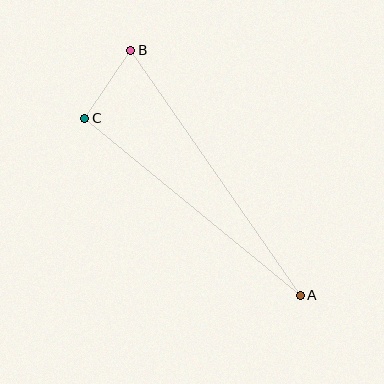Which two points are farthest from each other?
Points A and B are farthest from each other.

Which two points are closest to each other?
Points B and C are closest to each other.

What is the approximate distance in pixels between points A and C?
The distance between A and C is approximately 279 pixels.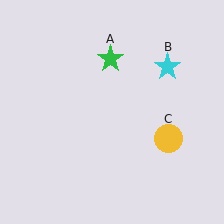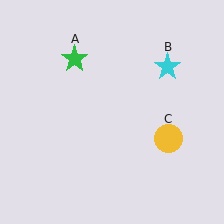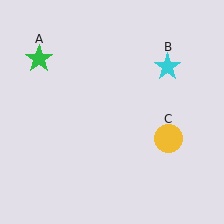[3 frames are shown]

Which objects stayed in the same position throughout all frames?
Cyan star (object B) and yellow circle (object C) remained stationary.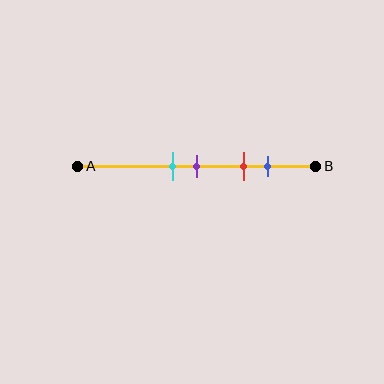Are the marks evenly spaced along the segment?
No, the marks are not evenly spaced.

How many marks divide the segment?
There are 4 marks dividing the segment.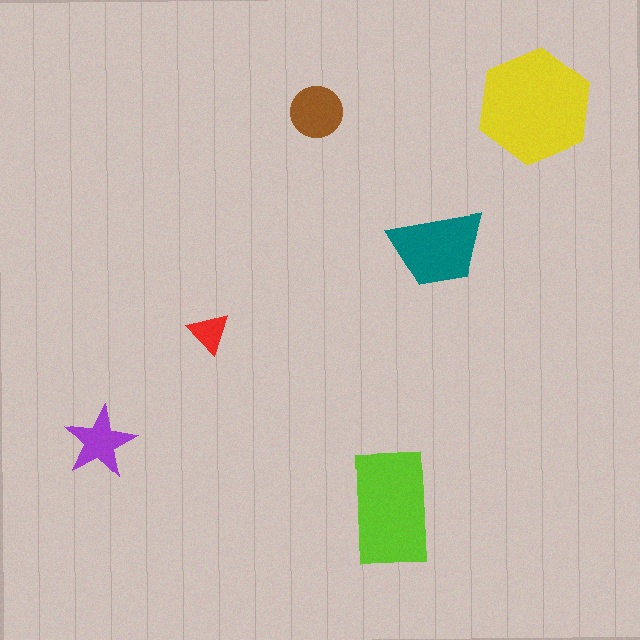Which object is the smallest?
The red triangle.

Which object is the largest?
The yellow hexagon.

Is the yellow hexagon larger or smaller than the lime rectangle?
Larger.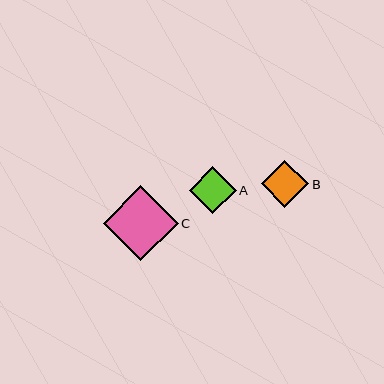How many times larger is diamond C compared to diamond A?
Diamond C is approximately 1.6 times the size of diamond A.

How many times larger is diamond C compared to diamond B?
Diamond C is approximately 1.6 times the size of diamond B.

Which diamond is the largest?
Diamond C is the largest with a size of approximately 75 pixels.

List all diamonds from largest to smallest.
From largest to smallest: C, B, A.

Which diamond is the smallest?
Diamond A is the smallest with a size of approximately 47 pixels.